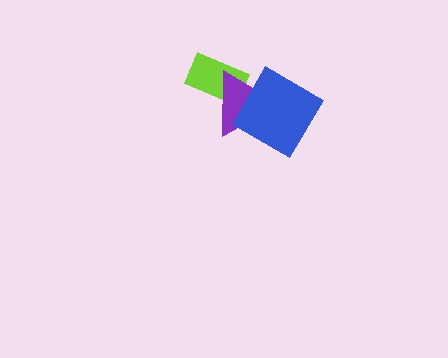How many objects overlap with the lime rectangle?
1 object overlaps with the lime rectangle.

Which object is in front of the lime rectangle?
The purple triangle is in front of the lime rectangle.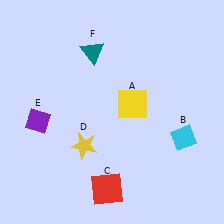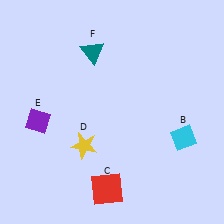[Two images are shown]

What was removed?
The yellow square (A) was removed in Image 2.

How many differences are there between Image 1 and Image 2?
There is 1 difference between the two images.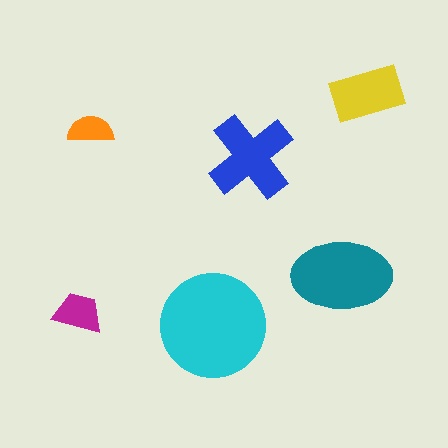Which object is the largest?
The cyan circle.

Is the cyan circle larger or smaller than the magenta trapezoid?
Larger.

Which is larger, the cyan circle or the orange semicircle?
The cyan circle.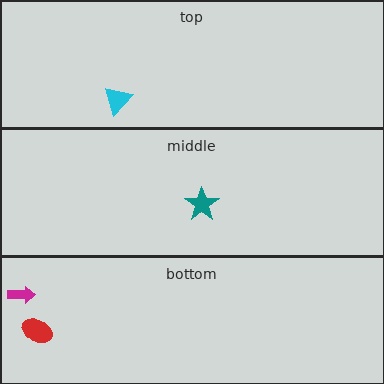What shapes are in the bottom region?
The red ellipse, the magenta arrow.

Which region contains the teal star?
The middle region.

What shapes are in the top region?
The cyan triangle.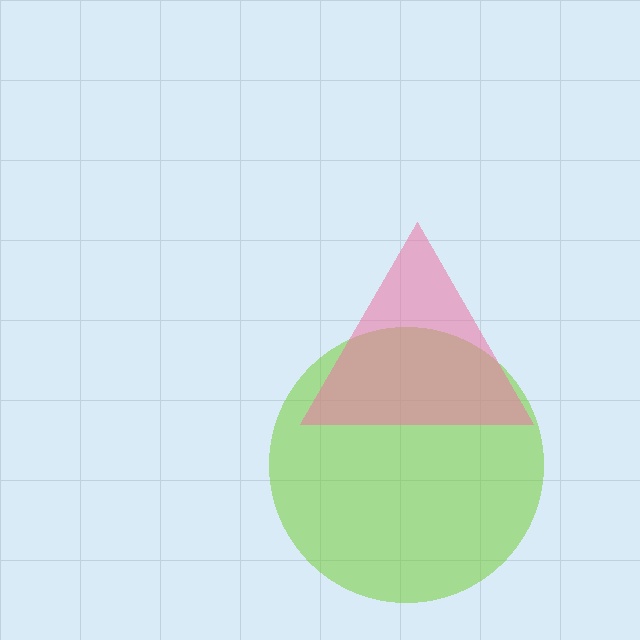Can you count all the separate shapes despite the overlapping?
Yes, there are 2 separate shapes.